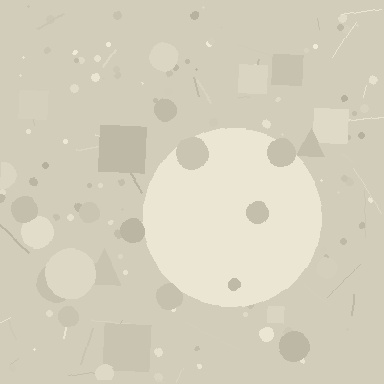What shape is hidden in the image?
A circle is hidden in the image.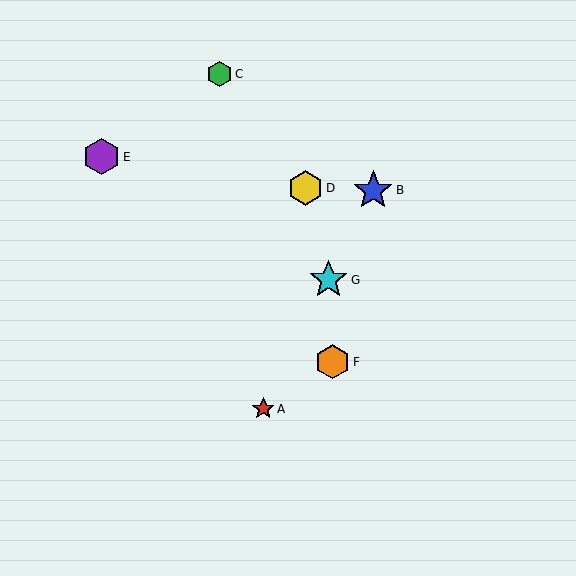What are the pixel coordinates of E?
Object E is at (101, 157).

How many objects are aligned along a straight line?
3 objects (A, B, G) are aligned along a straight line.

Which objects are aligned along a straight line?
Objects A, B, G are aligned along a straight line.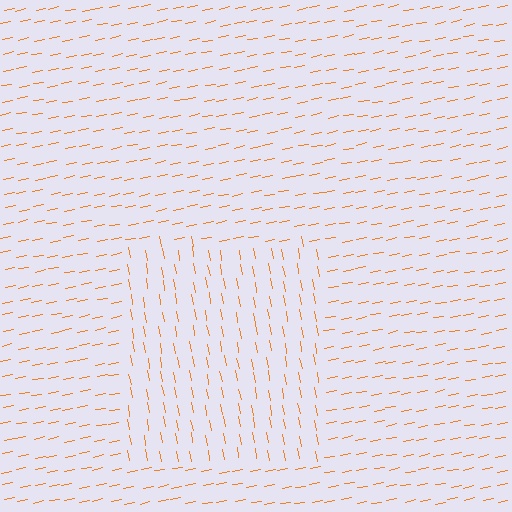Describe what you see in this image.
The image is filled with small orange line segments. A rectangle region in the image has lines oriented differently from the surrounding lines, creating a visible texture boundary.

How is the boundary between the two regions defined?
The boundary is defined purely by a change in line orientation (approximately 89 degrees difference). All lines are the same color and thickness.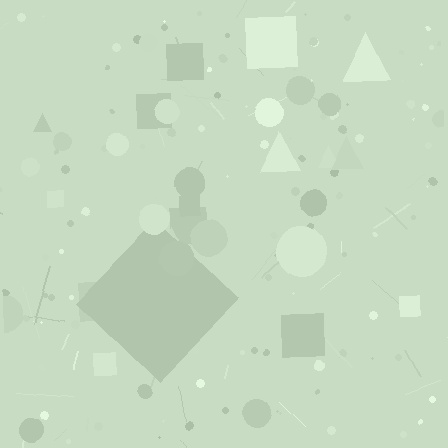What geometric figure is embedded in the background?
A diamond is embedded in the background.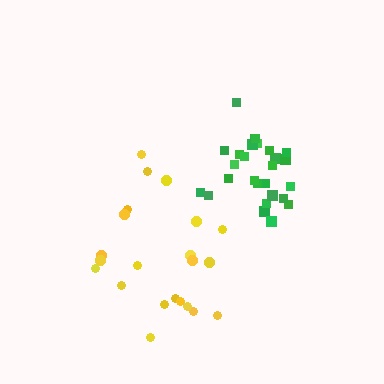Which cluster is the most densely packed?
Green.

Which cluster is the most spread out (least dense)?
Yellow.